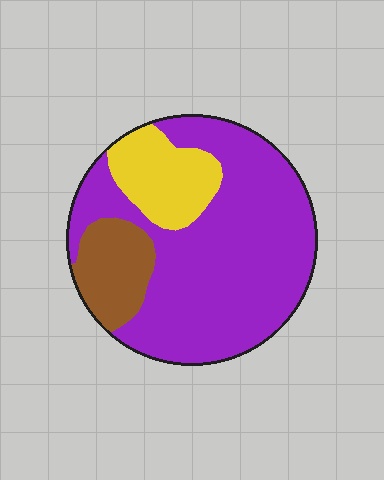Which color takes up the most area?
Purple, at roughly 70%.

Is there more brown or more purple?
Purple.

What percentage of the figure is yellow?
Yellow takes up less than a quarter of the figure.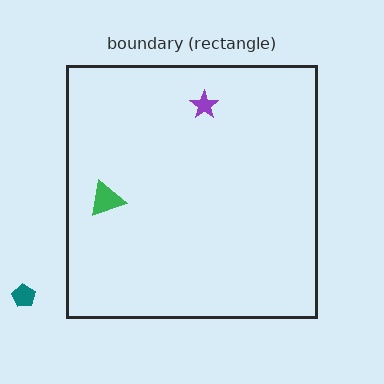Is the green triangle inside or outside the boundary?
Inside.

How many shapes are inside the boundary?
2 inside, 1 outside.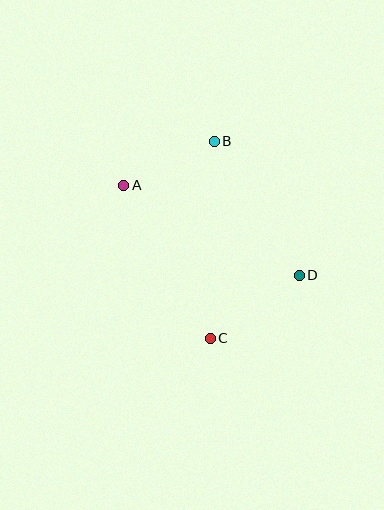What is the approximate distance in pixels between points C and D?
The distance between C and D is approximately 109 pixels.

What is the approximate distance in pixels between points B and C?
The distance between B and C is approximately 197 pixels.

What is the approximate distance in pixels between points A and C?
The distance between A and C is approximately 176 pixels.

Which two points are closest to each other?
Points A and B are closest to each other.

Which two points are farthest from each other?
Points A and D are farthest from each other.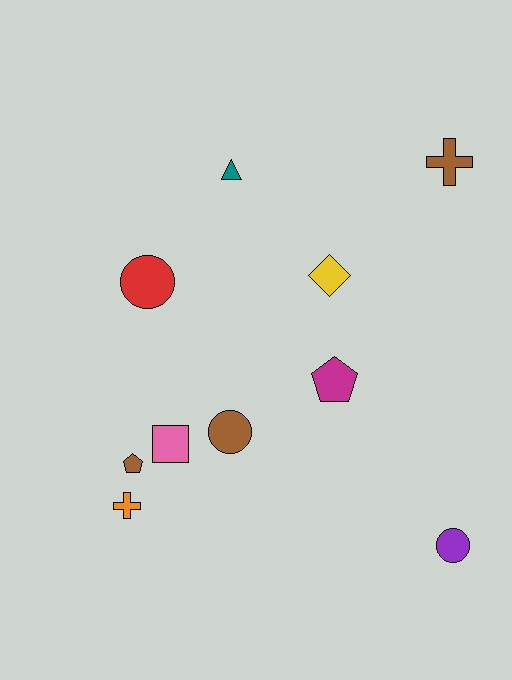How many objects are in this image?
There are 10 objects.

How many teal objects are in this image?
There is 1 teal object.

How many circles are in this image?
There are 3 circles.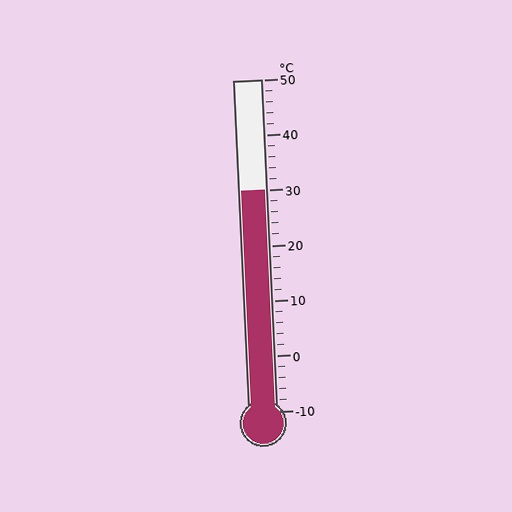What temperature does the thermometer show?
The thermometer shows approximately 30°C.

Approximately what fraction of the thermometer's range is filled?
The thermometer is filled to approximately 65% of its range.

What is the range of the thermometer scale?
The thermometer scale ranges from -10°C to 50°C.